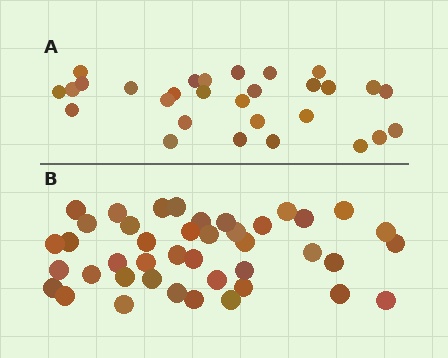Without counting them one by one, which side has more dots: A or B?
Region B (the bottom region) has more dots.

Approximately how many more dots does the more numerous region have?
Region B has approximately 15 more dots than region A.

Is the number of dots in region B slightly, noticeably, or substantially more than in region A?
Region B has noticeably more, but not dramatically so. The ratio is roughly 1.4 to 1.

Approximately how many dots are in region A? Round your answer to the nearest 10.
About 30 dots. (The exact count is 29, which rounds to 30.)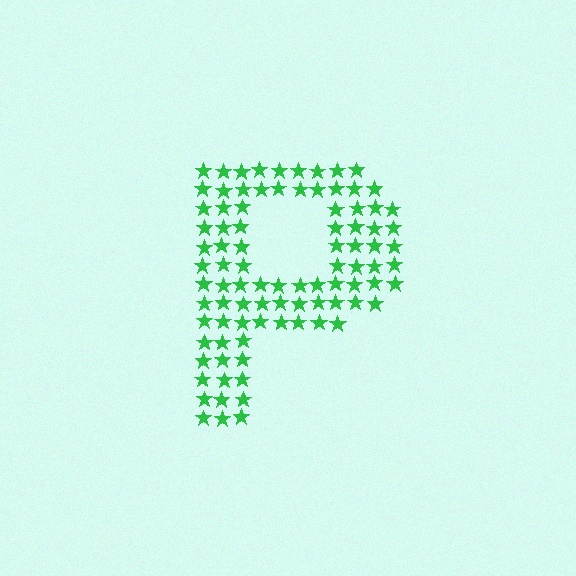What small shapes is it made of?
It is made of small stars.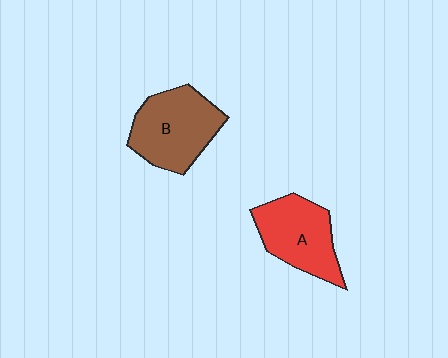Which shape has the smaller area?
Shape A (red).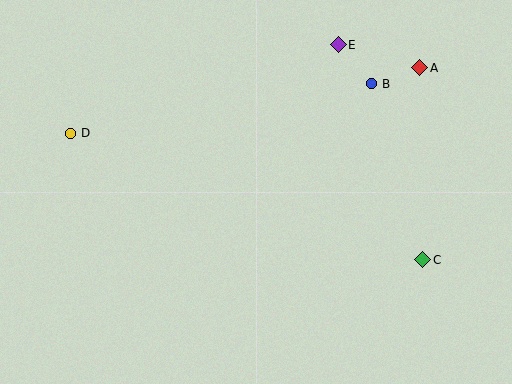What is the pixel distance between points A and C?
The distance between A and C is 192 pixels.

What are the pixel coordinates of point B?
Point B is at (371, 84).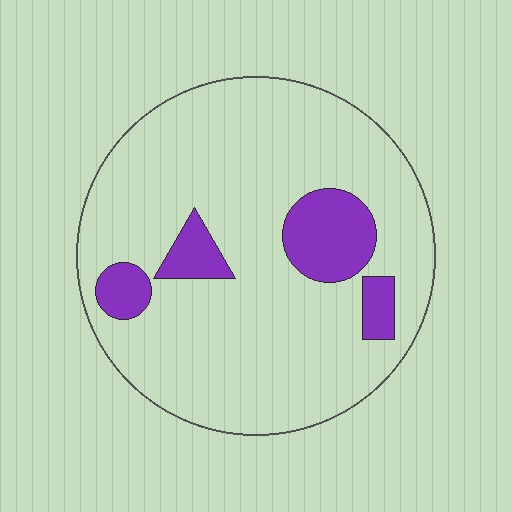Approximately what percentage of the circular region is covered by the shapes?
Approximately 15%.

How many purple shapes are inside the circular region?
4.